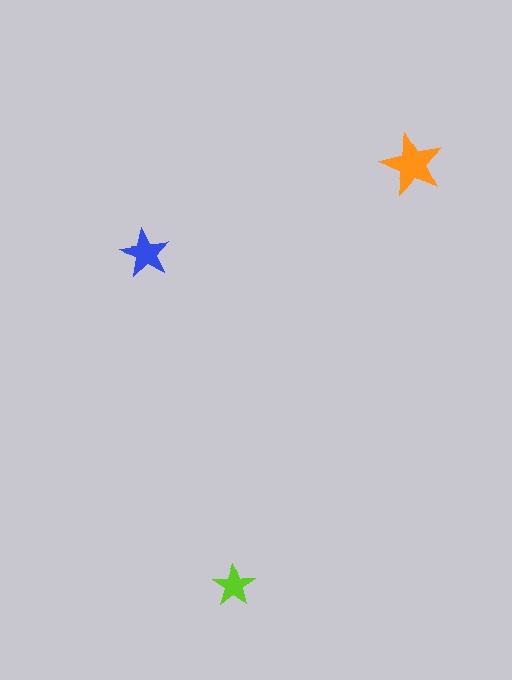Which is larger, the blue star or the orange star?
The orange one.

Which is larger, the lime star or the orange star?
The orange one.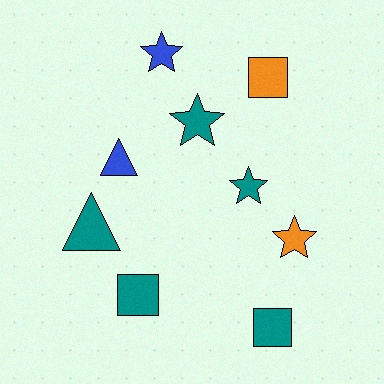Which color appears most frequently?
Teal, with 5 objects.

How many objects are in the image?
There are 9 objects.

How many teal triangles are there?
There is 1 teal triangle.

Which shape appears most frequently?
Star, with 4 objects.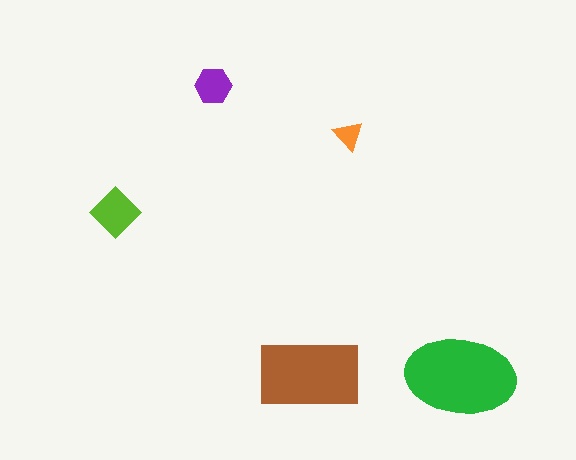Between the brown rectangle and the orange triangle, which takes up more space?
The brown rectangle.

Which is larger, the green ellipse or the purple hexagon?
The green ellipse.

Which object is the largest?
The green ellipse.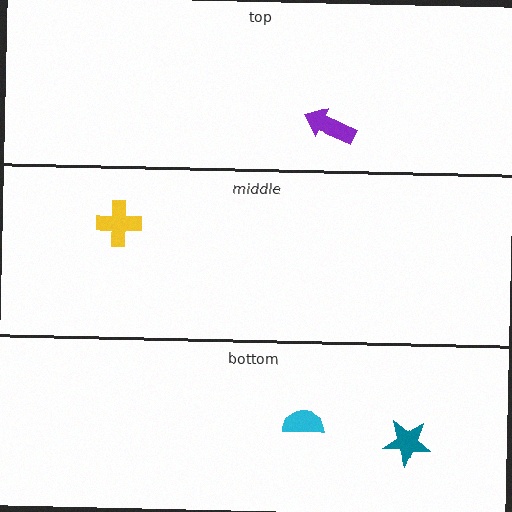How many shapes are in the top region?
1.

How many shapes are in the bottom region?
2.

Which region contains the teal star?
The bottom region.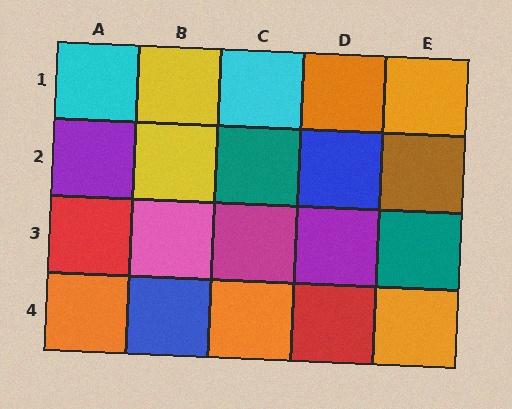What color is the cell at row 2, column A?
Purple.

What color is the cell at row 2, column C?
Teal.